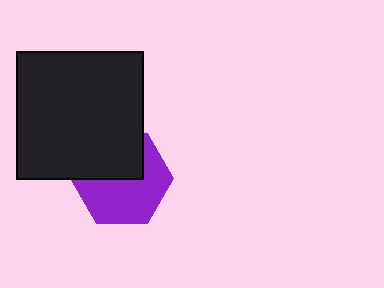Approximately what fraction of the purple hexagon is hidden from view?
Roughly 40% of the purple hexagon is hidden behind the black square.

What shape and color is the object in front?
The object in front is a black square.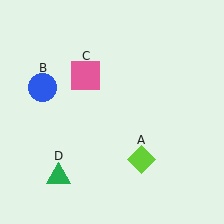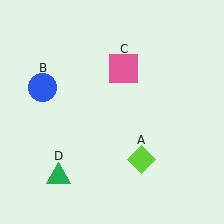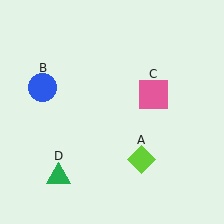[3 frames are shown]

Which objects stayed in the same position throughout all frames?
Lime diamond (object A) and blue circle (object B) and green triangle (object D) remained stationary.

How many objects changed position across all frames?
1 object changed position: pink square (object C).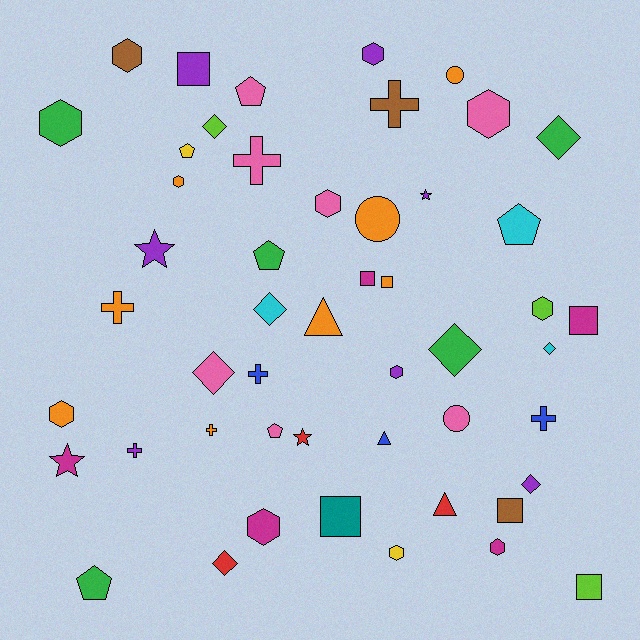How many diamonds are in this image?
There are 8 diamonds.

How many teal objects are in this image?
There is 1 teal object.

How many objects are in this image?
There are 50 objects.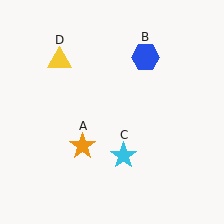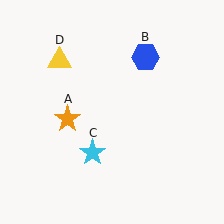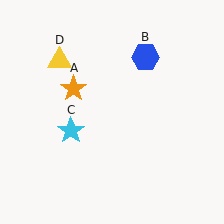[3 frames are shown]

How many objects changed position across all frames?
2 objects changed position: orange star (object A), cyan star (object C).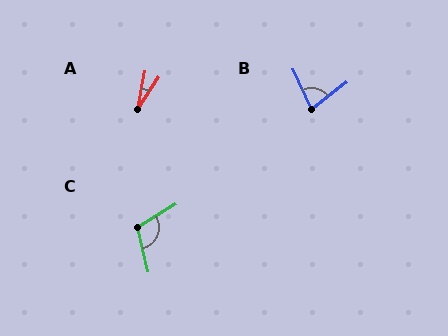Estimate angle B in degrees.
Approximately 77 degrees.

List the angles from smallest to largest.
A (23°), B (77°), C (108°).